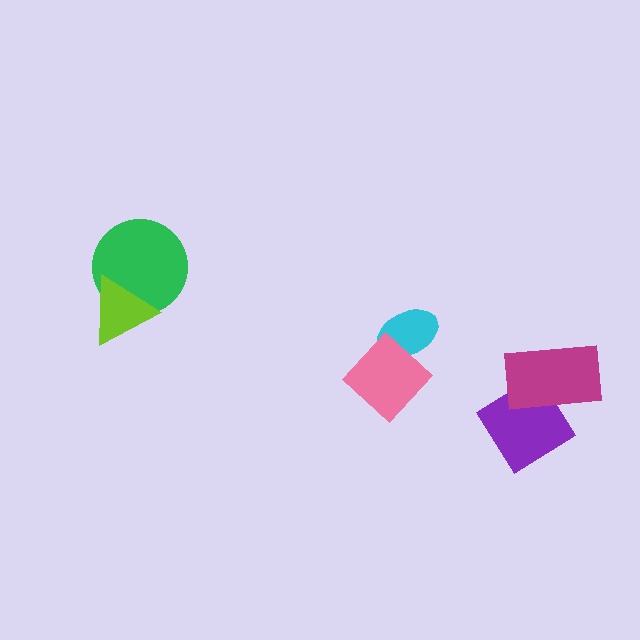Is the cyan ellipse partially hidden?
Yes, it is partially covered by another shape.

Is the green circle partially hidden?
Yes, it is partially covered by another shape.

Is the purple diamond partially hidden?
Yes, it is partially covered by another shape.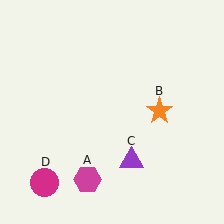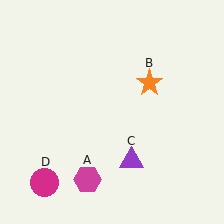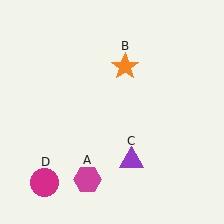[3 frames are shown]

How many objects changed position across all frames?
1 object changed position: orange star (object B).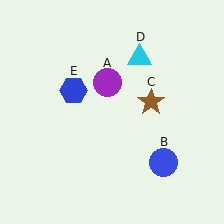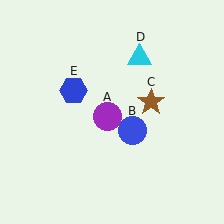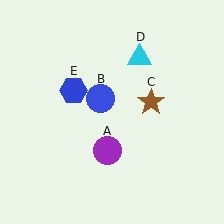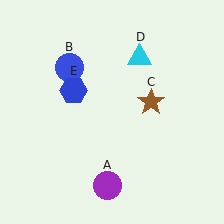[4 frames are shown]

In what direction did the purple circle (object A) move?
The purple circle (object A) moved down.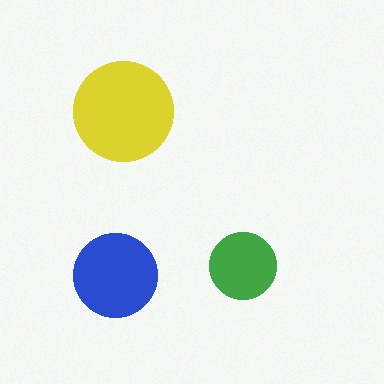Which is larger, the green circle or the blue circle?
The blue one.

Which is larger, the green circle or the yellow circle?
The yellow one.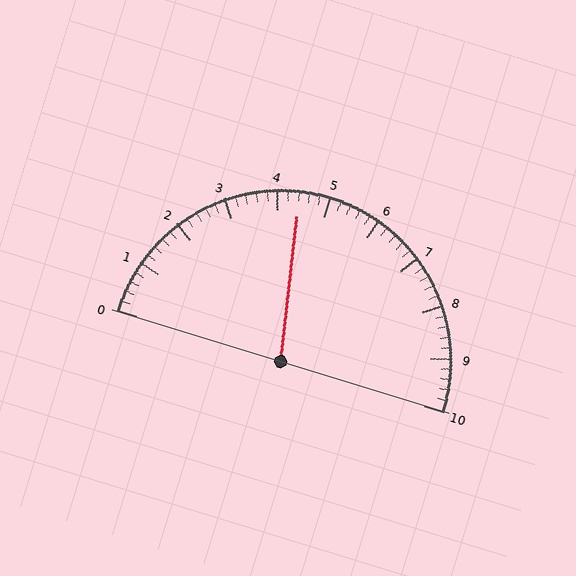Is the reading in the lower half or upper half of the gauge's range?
The reading is in the lower half of the range (0 to 10).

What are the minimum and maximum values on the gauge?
The gauge ranges from 0 to 10.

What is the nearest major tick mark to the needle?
The nearest major tick mark is 4.